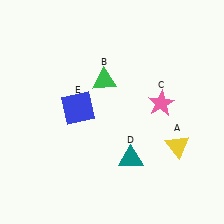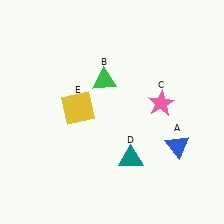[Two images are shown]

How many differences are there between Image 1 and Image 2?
There are 2 differences between the two images.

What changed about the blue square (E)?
In Image 1, E is blue. In Image 2, it changed to yellow.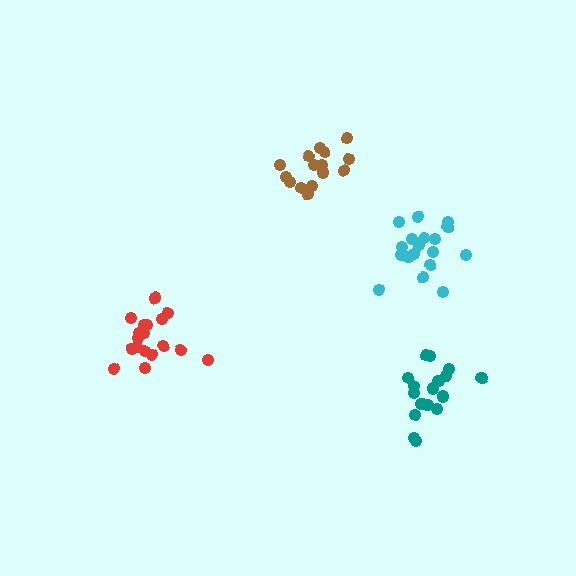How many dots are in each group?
Group 1: 18 dots, Group 2: 17 dots, Group 3: 15 dots, Group 4: 18 dots (68 total).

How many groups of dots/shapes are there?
There are 4 groups.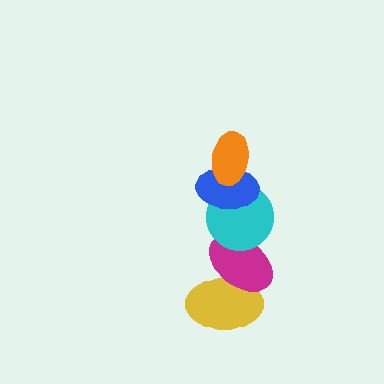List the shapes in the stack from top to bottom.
From top to bottom: the orange ellipse, the blue ellipse, the cyan circle, the magenta ellipse, the yellow ellipse.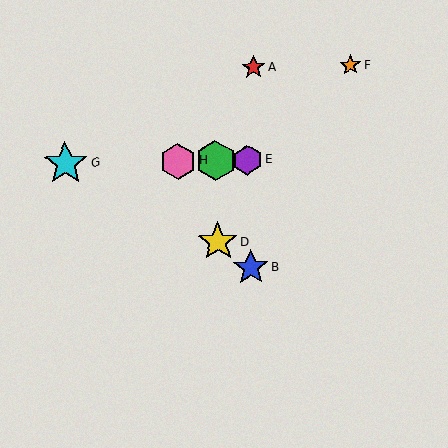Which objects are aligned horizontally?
Objects C, E, G, H are aligned horizontally.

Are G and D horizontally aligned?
No, G is at y≈164 and D is at y≈242.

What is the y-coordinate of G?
Object G is at y≈164.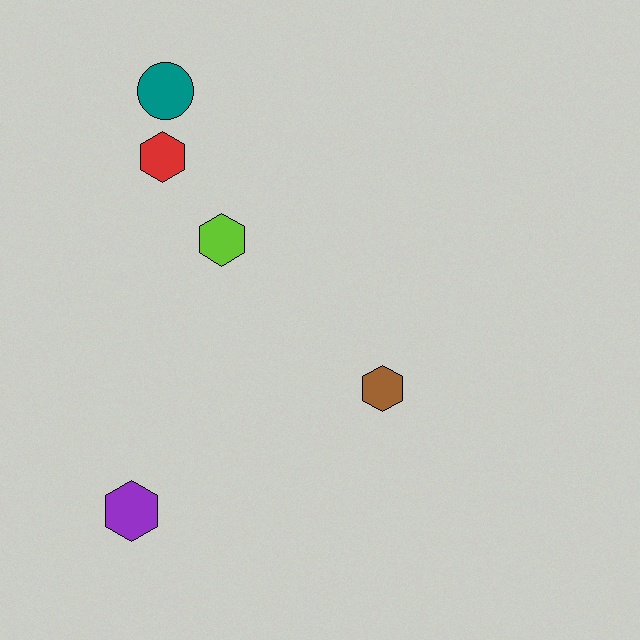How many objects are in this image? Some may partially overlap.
There are 5 objects.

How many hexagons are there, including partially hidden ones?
There are 4 hexagons.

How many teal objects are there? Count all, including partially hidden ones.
There is 1 teal object.